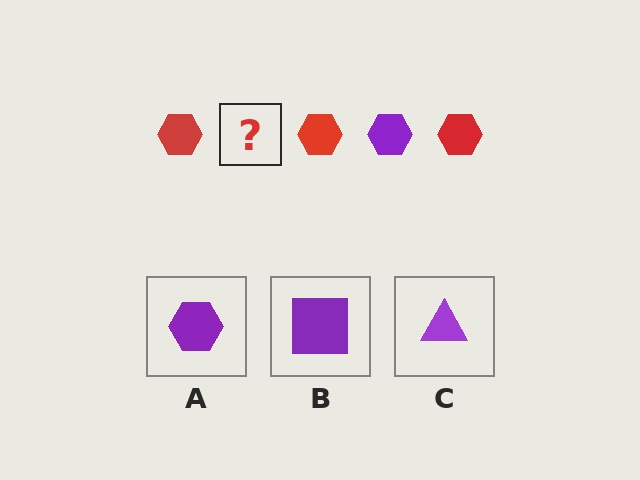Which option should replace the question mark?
Option A.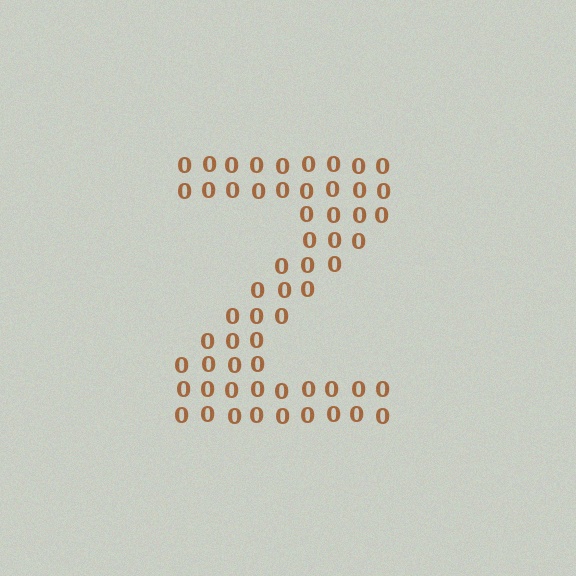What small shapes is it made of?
It is made of small digit 0's.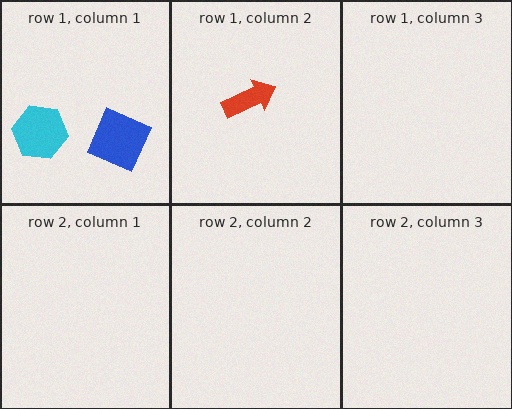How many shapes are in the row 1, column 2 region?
1.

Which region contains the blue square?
The row 1, column 1 region.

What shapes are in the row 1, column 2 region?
The red arrow.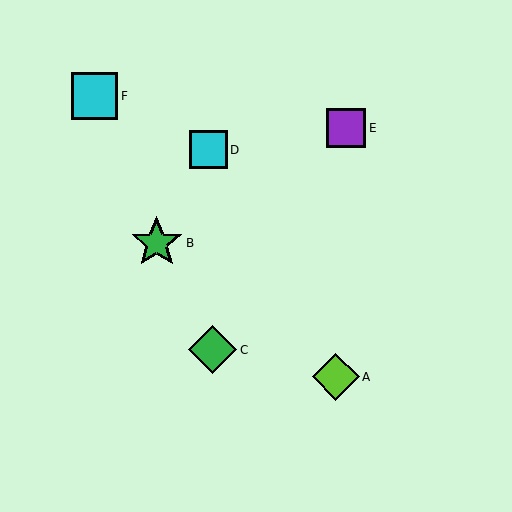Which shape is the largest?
The green star (labeled B) is the largest.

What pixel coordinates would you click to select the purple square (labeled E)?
Click at (346, 128) to select the purple square E.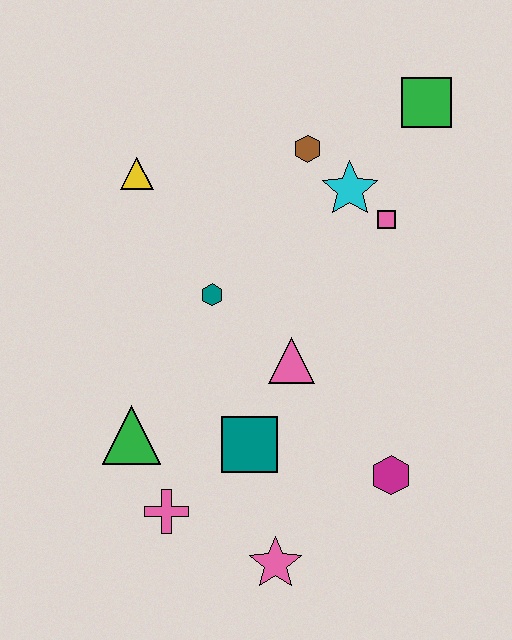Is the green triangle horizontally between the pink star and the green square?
No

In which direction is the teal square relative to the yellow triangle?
The teal square is below the yellow triangle.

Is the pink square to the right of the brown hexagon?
Yes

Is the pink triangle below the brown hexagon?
Yes